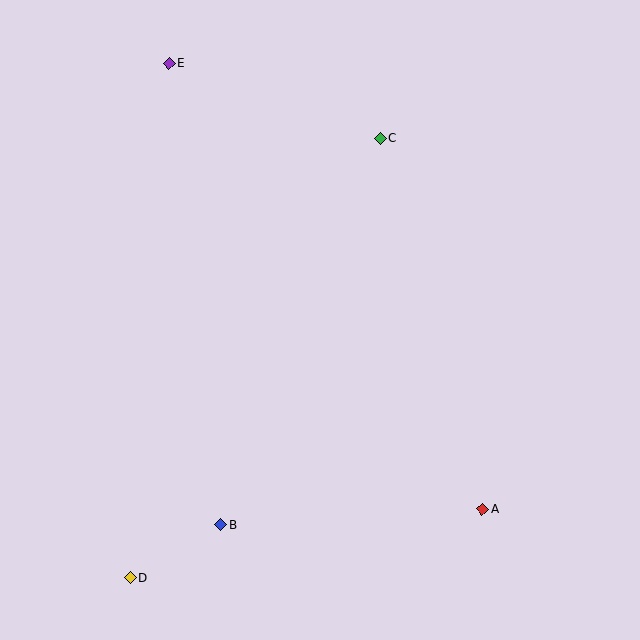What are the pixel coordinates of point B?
Point B is at (221, 524).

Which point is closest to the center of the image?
Point C at (380, 138) is closest to the center.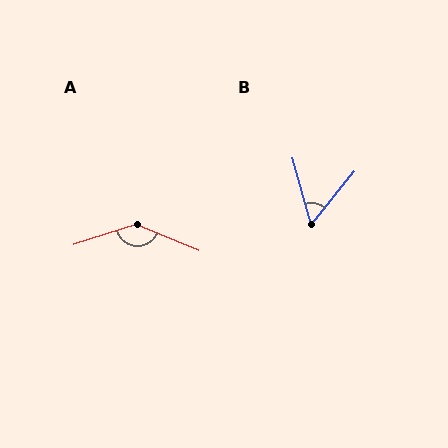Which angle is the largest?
A, at approximately 139 degrees.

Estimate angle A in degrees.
Approximately 139 degrees.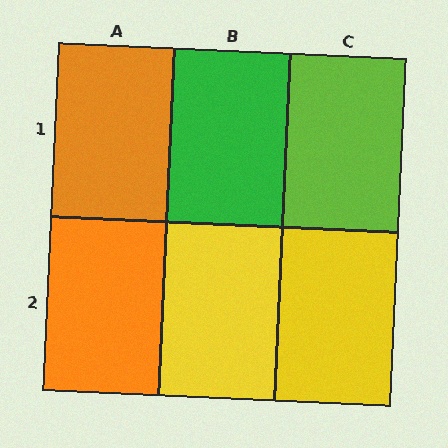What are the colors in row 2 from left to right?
Orange, yellow, yellow.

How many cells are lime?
1 cell is lime.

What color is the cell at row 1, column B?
Green.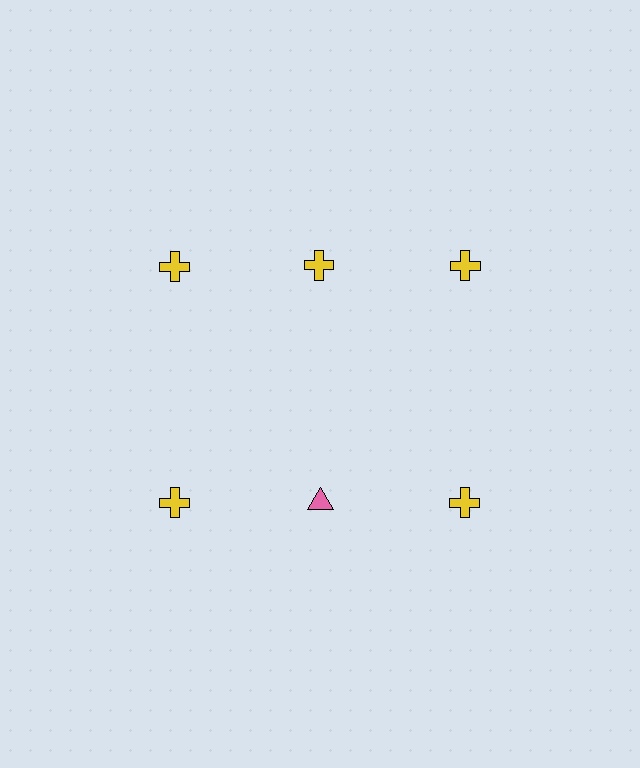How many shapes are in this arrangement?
There are 6 shapes arranged in a grid pattern.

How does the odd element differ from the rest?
It differs in both color (pink instead of yellow) and shape (triangle instead of cross).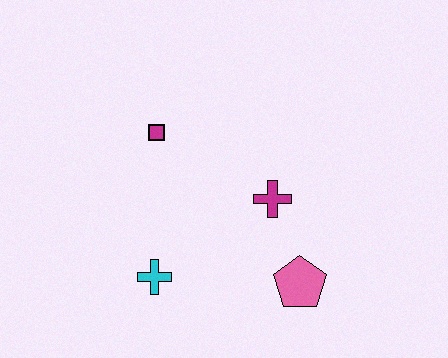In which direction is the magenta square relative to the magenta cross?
The magenta square is to the left of the magenta cross.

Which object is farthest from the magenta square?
The pink pentagon is farthest from the magenta square.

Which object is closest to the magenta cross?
The pink pentagon is closest to the magenta cross.